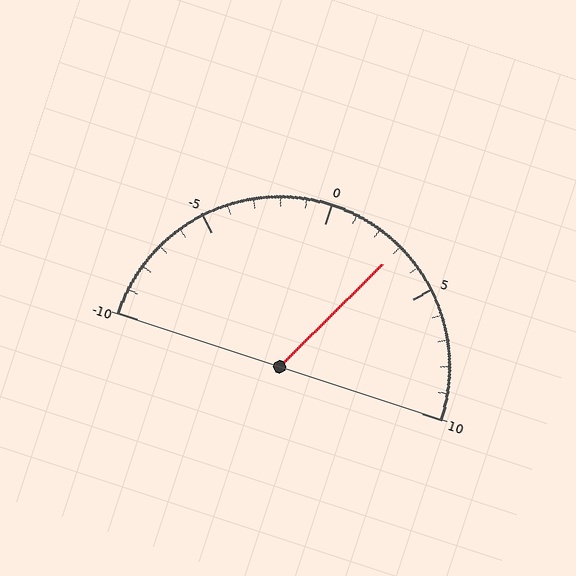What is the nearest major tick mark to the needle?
The nearest major tick mark is 5.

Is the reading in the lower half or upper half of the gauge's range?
The reading is in the upper half of the range (-10 to 10).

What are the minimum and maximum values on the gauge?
The gauge ranges from -10 to 10.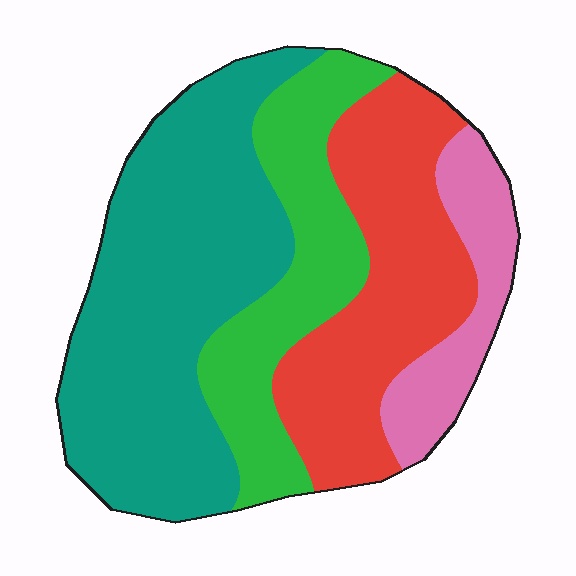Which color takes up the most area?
Teal, at roughly 40%.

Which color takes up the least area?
Pink, at roughly 10%.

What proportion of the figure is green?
Green covers 21% of the figure.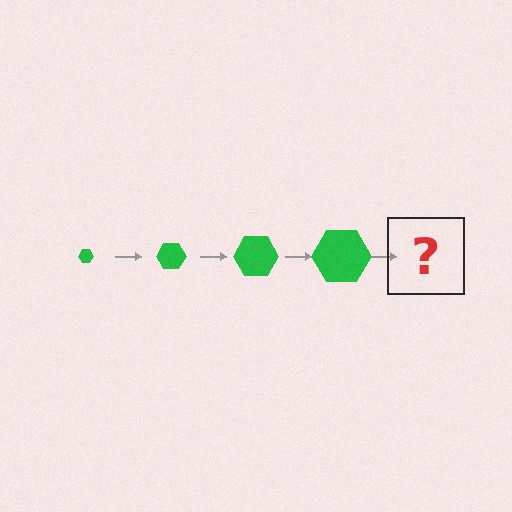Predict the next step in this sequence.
The next step is a green hexagon, larger than the previous one.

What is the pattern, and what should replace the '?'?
The pattern is that the hexagon gets progressively larger each step. The '?' should be a green hexagon, larger than the previous one.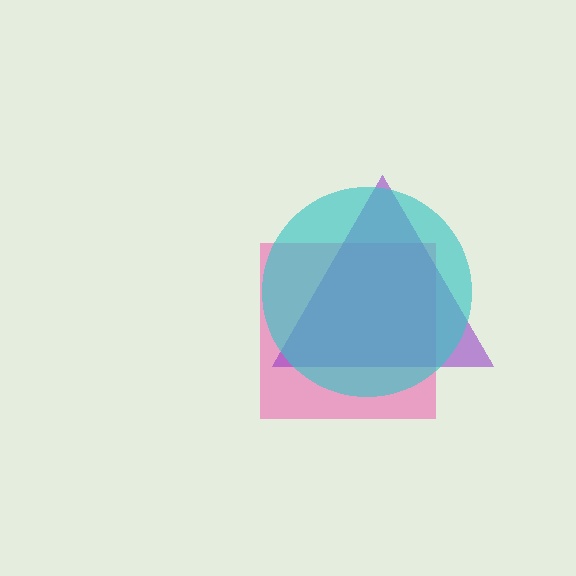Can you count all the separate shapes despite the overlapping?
Yes, there are 3 separate shapes.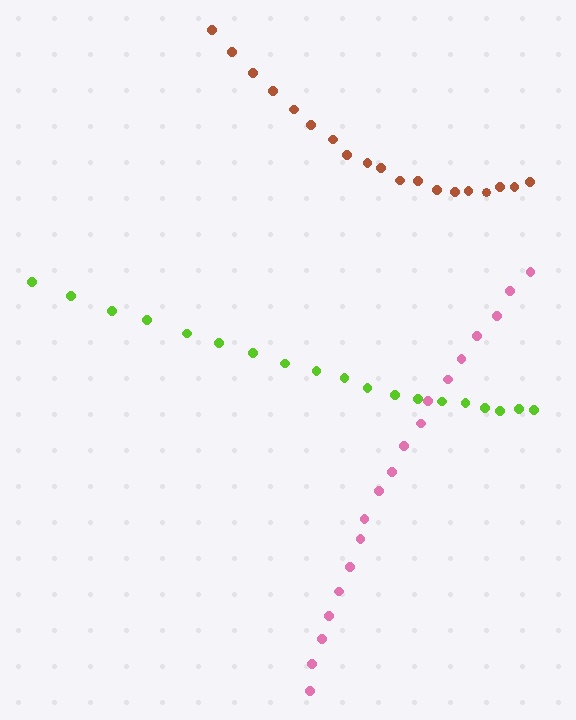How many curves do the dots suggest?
There are 3 distinct paths.